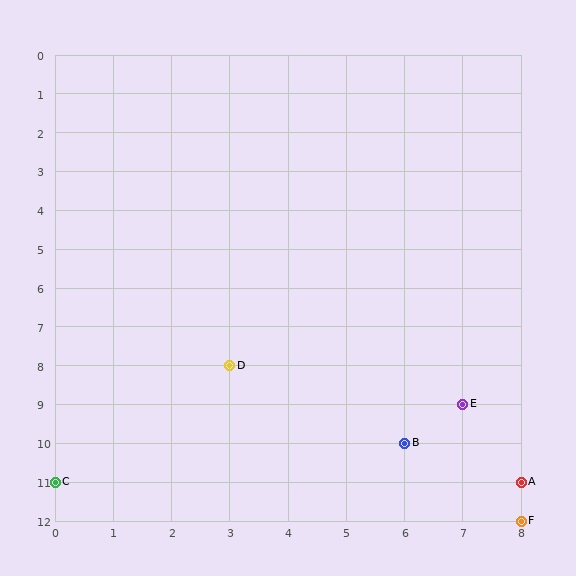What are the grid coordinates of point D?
Point D is at grid coordinates (3, 8).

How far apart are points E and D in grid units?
Points E and D are 4 columns and 1 row apart (about 4.1 grid units diagonally).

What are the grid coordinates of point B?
Point B is at grid coordinates (6, 10).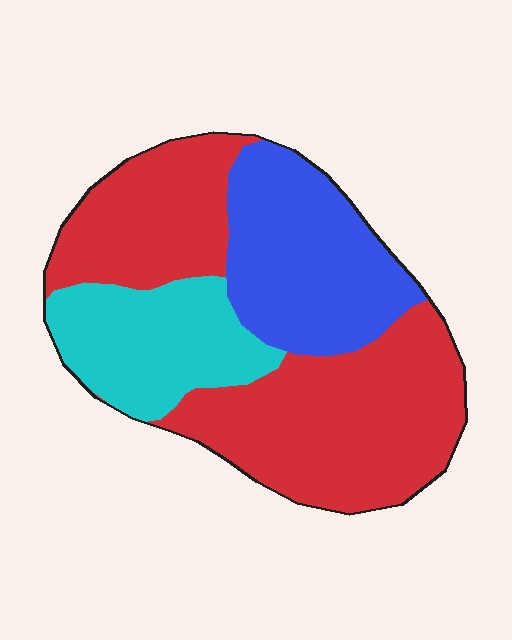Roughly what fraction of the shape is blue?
Blue covers about 25% of the shape.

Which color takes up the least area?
Cyan, at roughly 20%.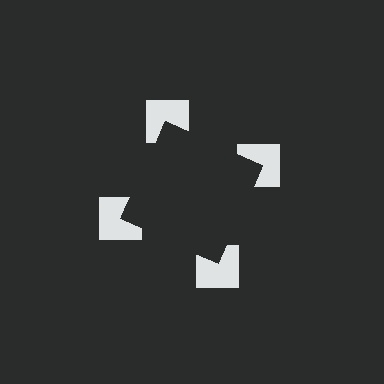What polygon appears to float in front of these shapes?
An illusory square — its edges are inferred from the aligned wedge cuts in the notched squares, not physically drawn.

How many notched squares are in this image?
There are 4 — one at each vertex of the illusory square.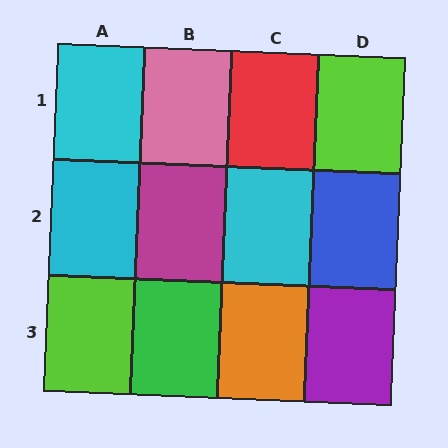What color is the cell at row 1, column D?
Lime.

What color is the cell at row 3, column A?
Lime.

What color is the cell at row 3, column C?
Orange.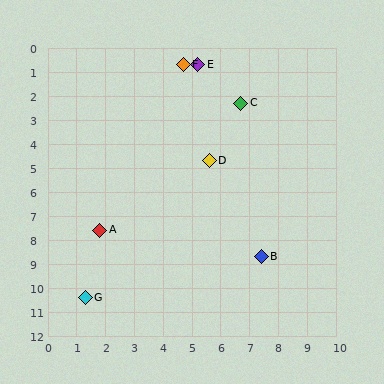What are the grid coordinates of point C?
Point C is at approximately (6.7, 2.3).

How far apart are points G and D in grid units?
Points G and D are about 7.1 grid units apart.